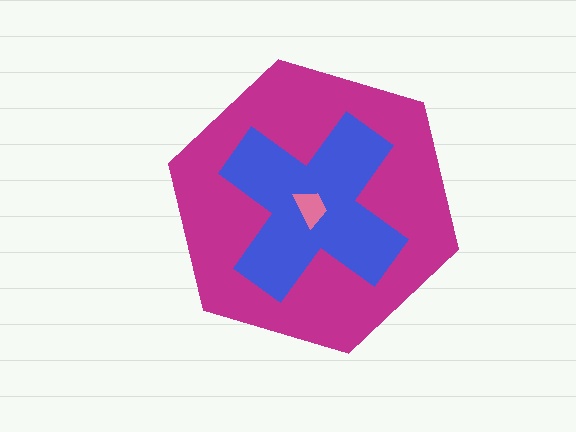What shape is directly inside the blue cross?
The pink trapezoid.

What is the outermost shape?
The magenta hexagon.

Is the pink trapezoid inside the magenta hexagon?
Yes.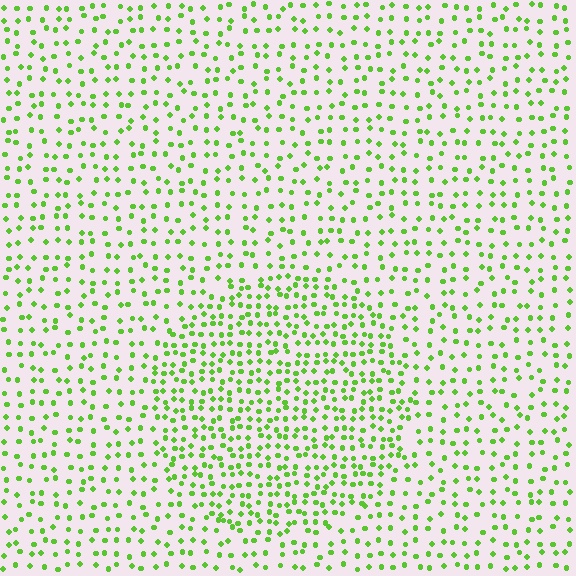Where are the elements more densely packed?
The elements are more densely packed inside the circle boundary.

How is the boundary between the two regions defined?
The boundary is defined by a change in element density (approximately 1.8x ratio). All elements are the same color, size, and shape.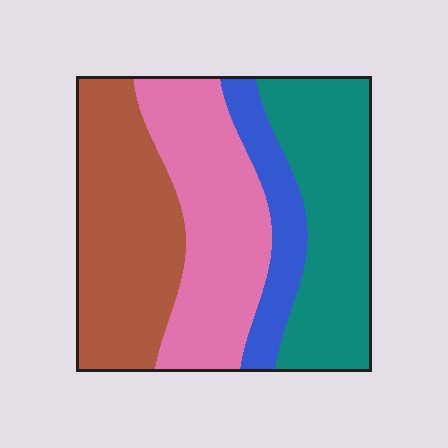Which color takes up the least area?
Blue, at roughly 10%.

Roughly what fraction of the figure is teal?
Teal takes up about one quarter (1/4) of the figure.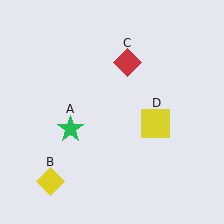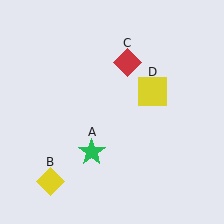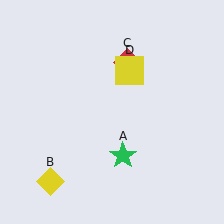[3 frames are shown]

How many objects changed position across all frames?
2 objects changed position: green star (object A), yellow square (object D).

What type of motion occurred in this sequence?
The green star (object A), yellow square (object D) rotated counterclockwise around the center of the scene.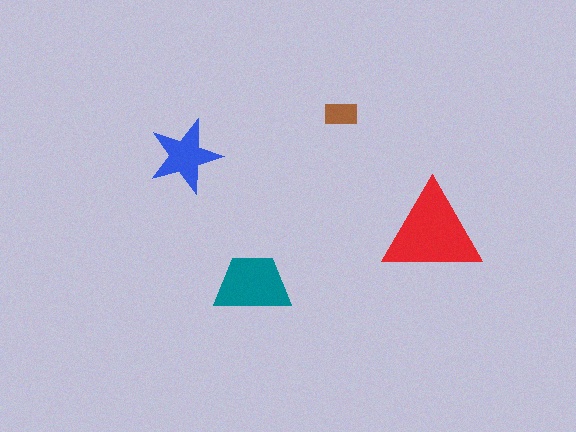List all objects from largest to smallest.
The red triangle, the teal trapezoid, the blue star, the brown rectangle.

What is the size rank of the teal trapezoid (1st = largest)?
2nd.